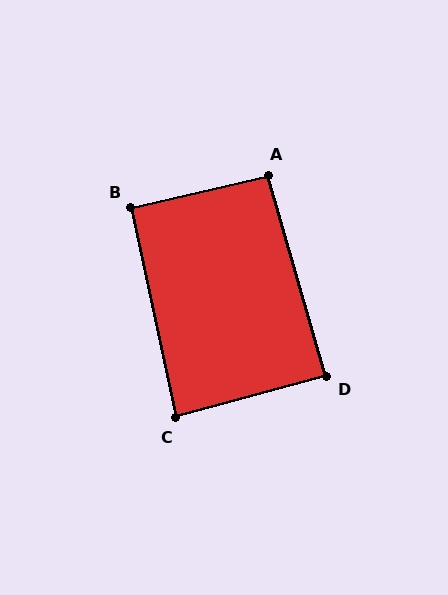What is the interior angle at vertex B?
Approximately 91 degrees (approximately right).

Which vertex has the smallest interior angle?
C, at approximately 87 degrees.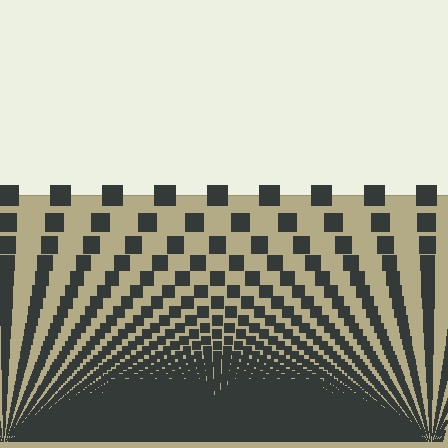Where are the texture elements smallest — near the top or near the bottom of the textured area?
Near the bottom.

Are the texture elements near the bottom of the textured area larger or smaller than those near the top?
Smaller. The gradient is inverted — elements near the bottom are smaller and denser.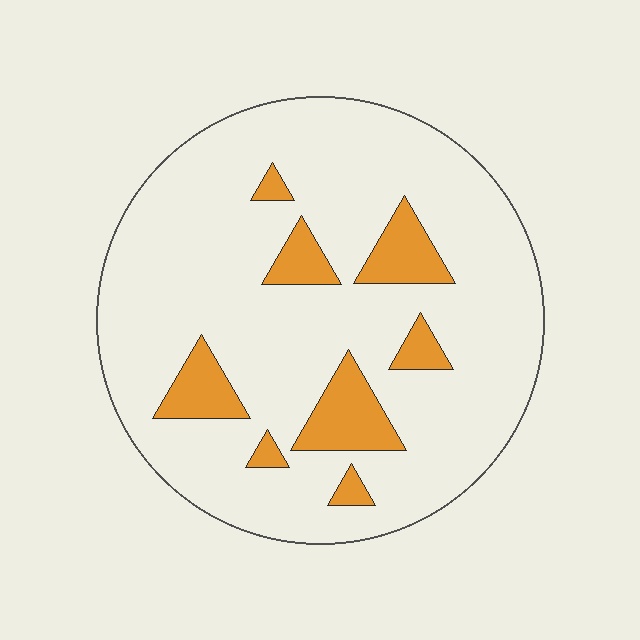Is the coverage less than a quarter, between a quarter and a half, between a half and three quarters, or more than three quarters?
Less than a quarter.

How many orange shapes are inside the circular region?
8.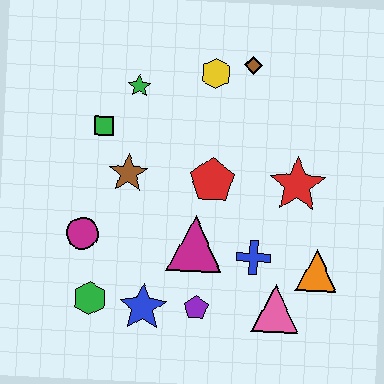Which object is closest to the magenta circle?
The green hexagon is closest to the magenta circle.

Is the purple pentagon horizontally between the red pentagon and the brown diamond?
No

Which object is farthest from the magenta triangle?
The brown diamond is farthest from the magenta triangle.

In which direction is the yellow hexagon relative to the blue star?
The yellow hexagon is above the blue star.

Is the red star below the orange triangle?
No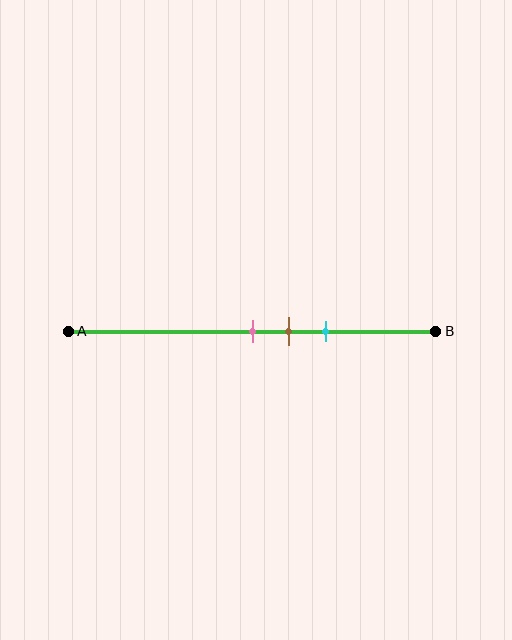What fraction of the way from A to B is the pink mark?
The pink mark is approximately 50% (0.5) of the way from A to B.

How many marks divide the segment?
There are 3 marks dividing the segment.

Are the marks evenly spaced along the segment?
Yes, the marks are approximately evenly spaced.